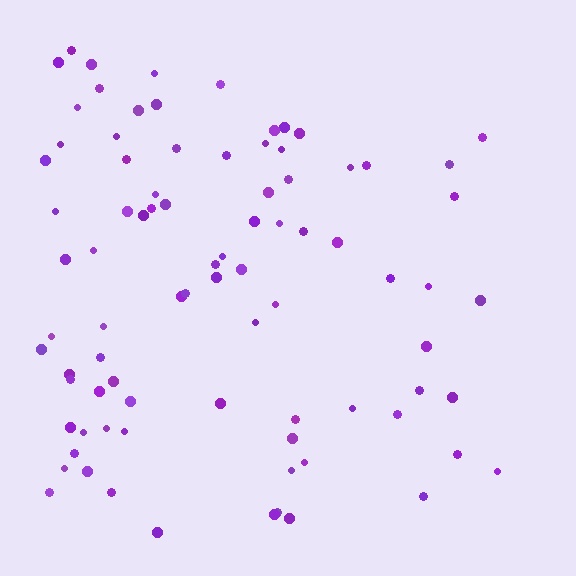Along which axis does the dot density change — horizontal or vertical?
Horizontal.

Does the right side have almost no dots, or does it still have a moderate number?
Still a moderate number, just noticeably fewer than the left.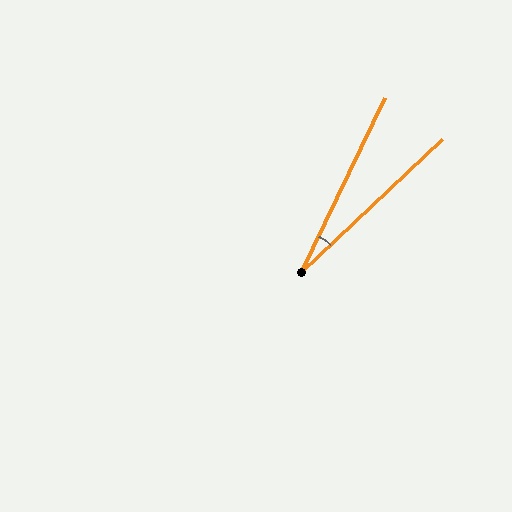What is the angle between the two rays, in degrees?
Approximately 21 degrees.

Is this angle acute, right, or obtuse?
It is acute.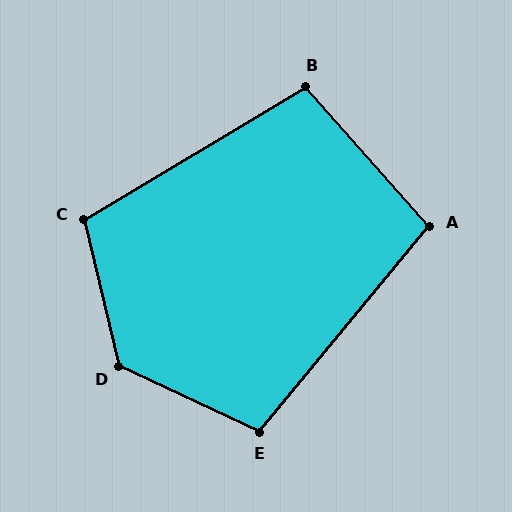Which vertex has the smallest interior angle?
A, at approximately 99 degrees.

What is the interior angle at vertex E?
Approximately 105 degrees (obtuse).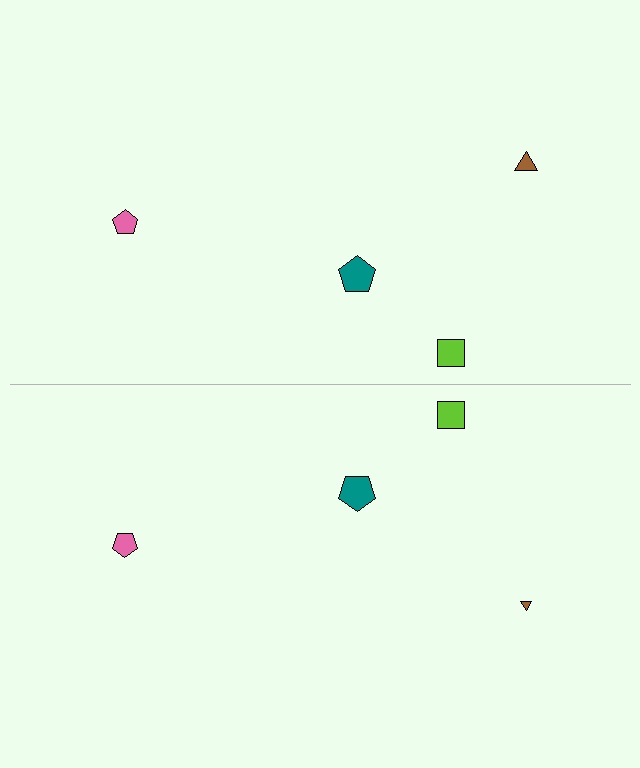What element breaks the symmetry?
The brown triangle on the bottom side has a different size than its mirror counterpart.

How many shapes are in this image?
There are 8 shapes in this image.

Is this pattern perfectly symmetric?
No, the pattern is not perfectly symmetric. The brown triangle on the bottom side has a different size than its mirror counterpart.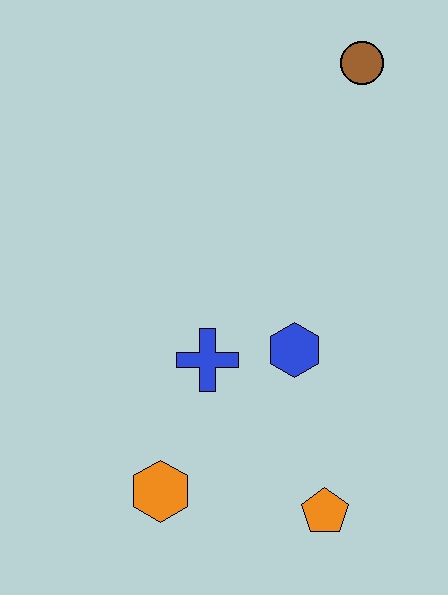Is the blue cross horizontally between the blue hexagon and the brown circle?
No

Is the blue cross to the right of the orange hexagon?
Yes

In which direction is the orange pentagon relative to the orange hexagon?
The orange pentagon is to the right of the orange hexagon.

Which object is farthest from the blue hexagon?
The brown circle is farthest from the blue hexagon.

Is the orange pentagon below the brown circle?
Yes